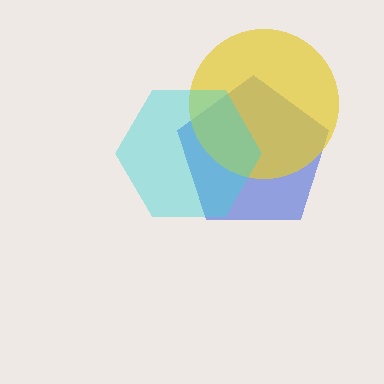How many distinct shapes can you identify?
There are 3 distinct shapes: a blue pentagon, a yellow circle, a cyan hexagon.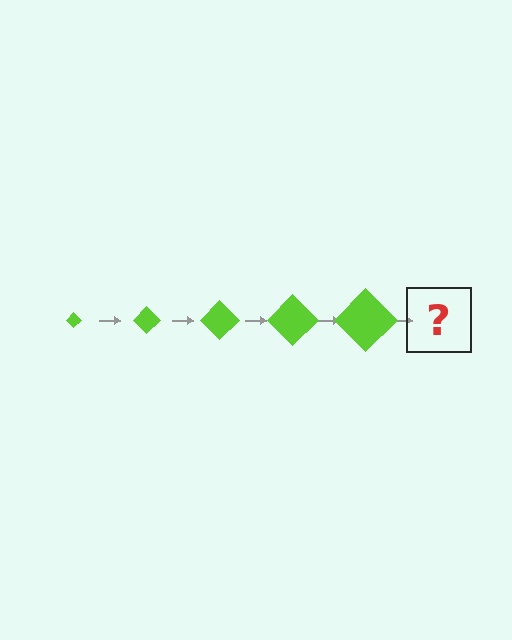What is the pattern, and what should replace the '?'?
The pattern is that the diamond gets progressively larger each step. The '?' should be a lime diamond, larger than the previous one.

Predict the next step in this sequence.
The next step is a lime diamond, larger than the previous one.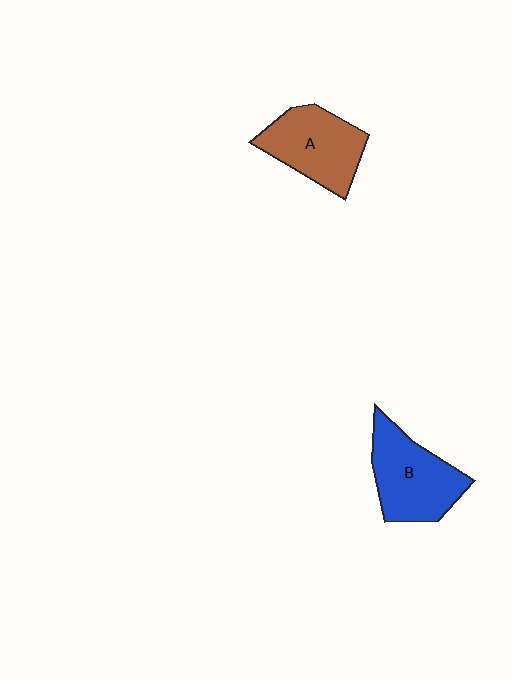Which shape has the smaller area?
Shape A (brown).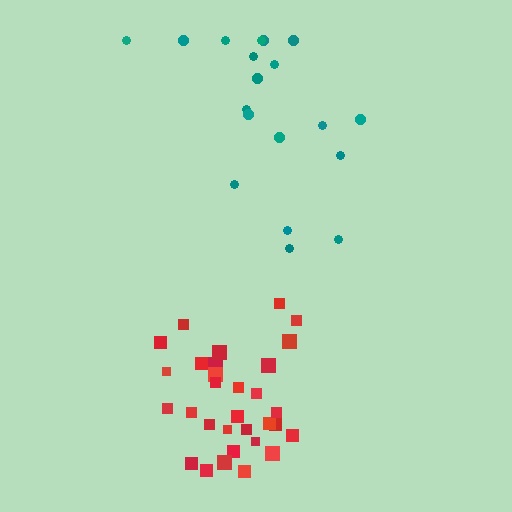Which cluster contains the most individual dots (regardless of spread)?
Red (31).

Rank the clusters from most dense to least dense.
red, teal.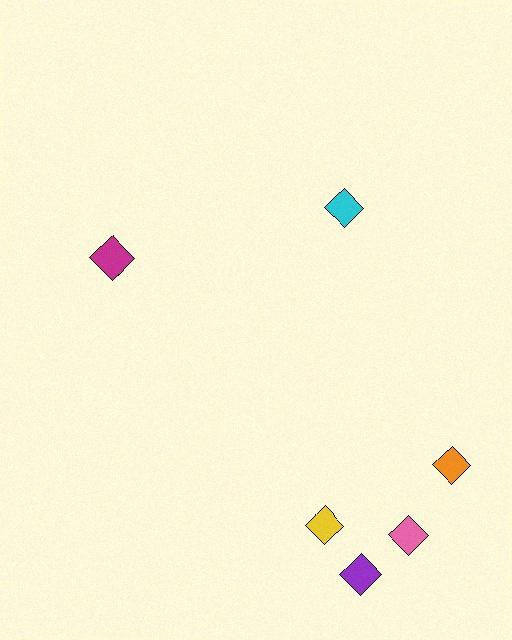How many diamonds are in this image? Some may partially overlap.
There are 6 diamonds.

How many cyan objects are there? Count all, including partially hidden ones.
There is 1 cyan object.